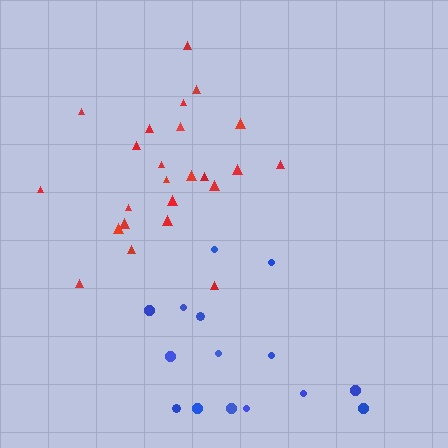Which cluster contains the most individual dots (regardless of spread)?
Red (24).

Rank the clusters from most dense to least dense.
red, blue.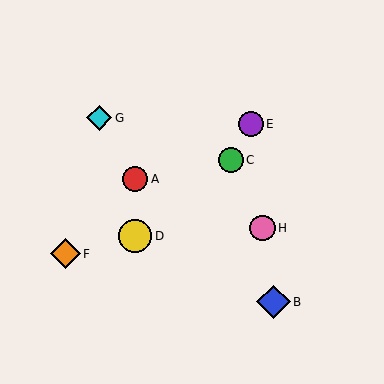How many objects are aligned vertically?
2 objects (A, D) are aligned vertically.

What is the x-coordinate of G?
Object G is at x≈99.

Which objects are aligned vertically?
Objects A, D are aligned vertically.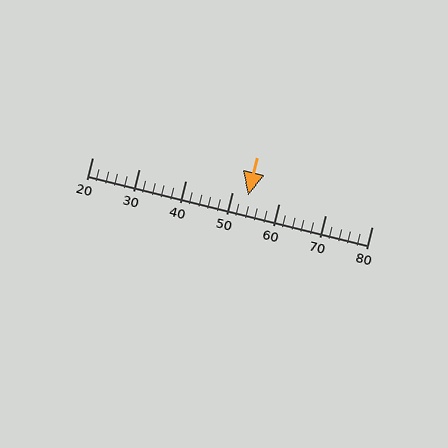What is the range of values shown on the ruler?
The ruler shows values from 20 to 80.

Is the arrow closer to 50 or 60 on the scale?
The arrow is closer to 50.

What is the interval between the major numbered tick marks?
The major tick marks are spaced 10 units apart.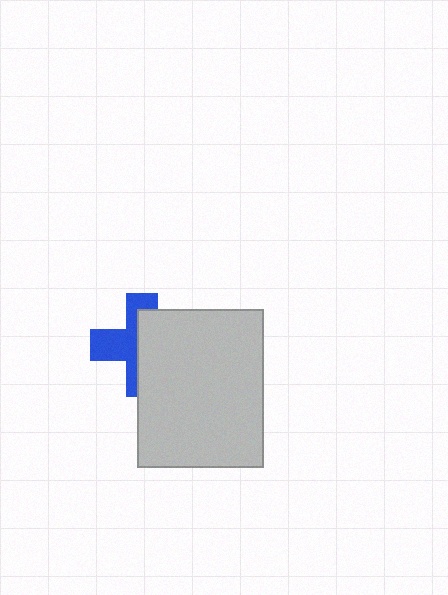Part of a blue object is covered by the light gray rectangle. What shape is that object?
It is a cross.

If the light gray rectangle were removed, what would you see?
You would see the complete blue cross.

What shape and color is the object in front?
The object in front is a light gray rectangle.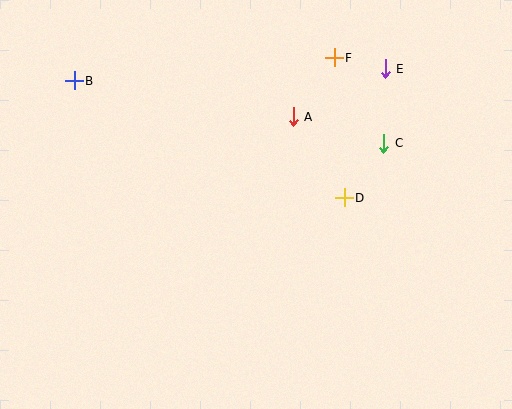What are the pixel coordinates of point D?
Point D is at (344, 198).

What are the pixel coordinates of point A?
Point A is at (293, 117).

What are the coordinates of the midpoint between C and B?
The midpoint between C and B is at (229, 112).